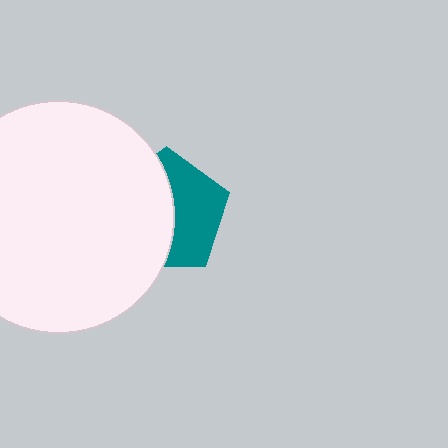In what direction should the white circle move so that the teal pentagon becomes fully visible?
The white circle should move left. That is the shortest direction to clear the overlap and leave the teal pentagon fully visible.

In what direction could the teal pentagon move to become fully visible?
The teal pentagon could move right. That would shift it out from behind the white circle entirely.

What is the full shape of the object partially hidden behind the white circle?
The partially hidden object is a teal pentagon.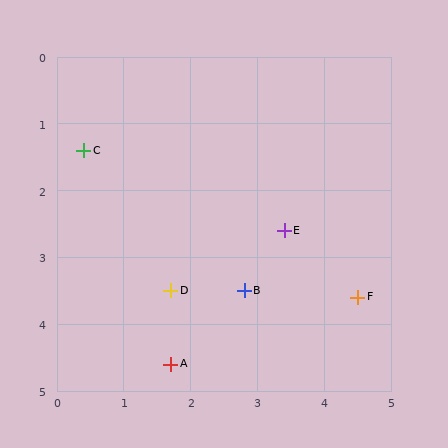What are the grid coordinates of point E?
Point E is at approximately (3.4, 2.6).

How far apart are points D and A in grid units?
Points D and A are about 1.1 grid units apart.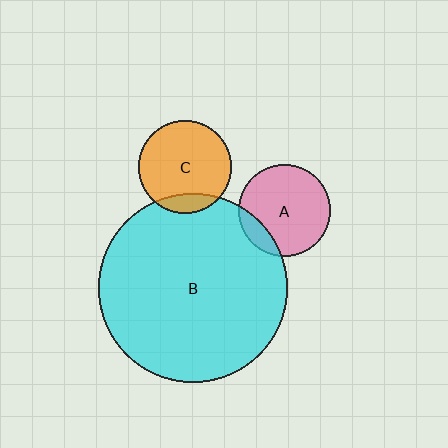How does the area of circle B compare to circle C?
Approximately 4.1 times.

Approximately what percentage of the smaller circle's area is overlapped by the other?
Approximately 15%.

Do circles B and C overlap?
Yes.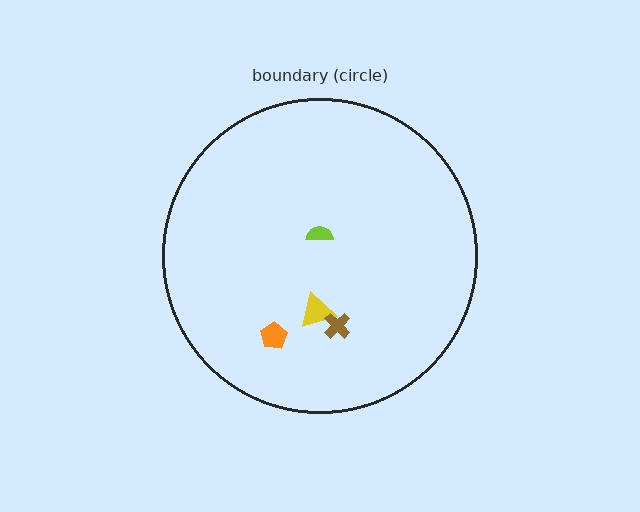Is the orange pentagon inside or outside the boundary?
Inside.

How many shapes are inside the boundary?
4 inside, 0 outside.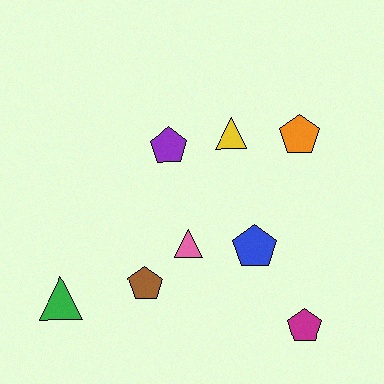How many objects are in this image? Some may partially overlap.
There are 8 objects.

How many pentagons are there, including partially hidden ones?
There are 5 pentagons.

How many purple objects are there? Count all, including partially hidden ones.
There is 1 purple object.